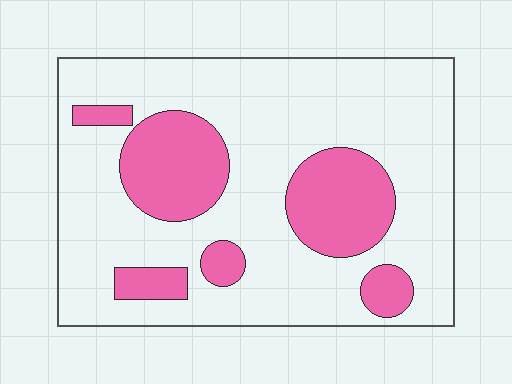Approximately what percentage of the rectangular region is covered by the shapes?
Approximately 25%.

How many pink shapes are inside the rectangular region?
6.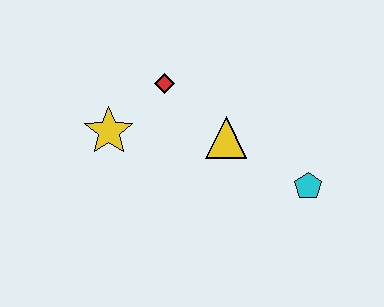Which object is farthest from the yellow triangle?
The yellow star is farthest from the yellow triangle.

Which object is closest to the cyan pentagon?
The yellow triangle is closest to the cyan pentagon.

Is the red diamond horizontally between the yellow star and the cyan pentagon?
Yes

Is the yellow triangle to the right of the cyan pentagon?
No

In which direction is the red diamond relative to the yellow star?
The red diamond is to the right of the yellow star.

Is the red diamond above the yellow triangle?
Yes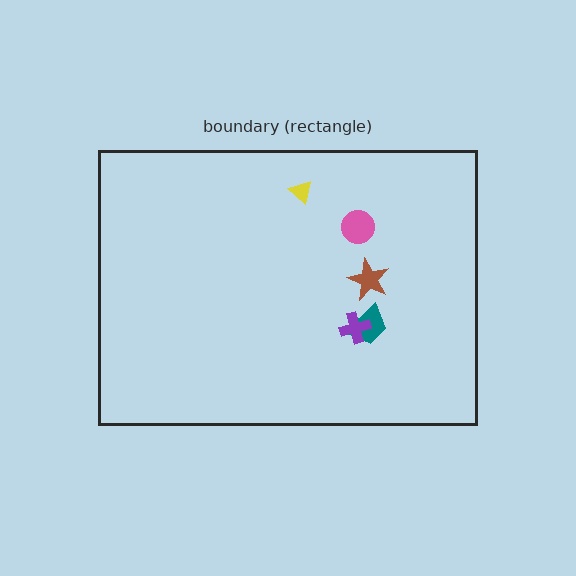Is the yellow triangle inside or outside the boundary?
Inside.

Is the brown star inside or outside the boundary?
Inside.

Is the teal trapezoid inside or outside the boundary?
Inside.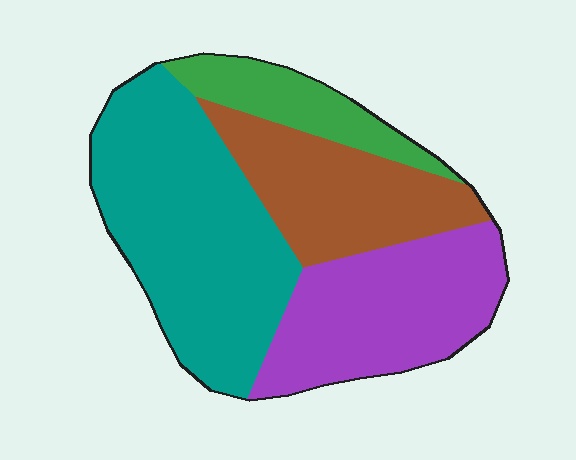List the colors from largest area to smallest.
From largest to smallest: teal, purple, brown, green.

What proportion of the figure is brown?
Brown takes up about one fifth (1/5) of the figure.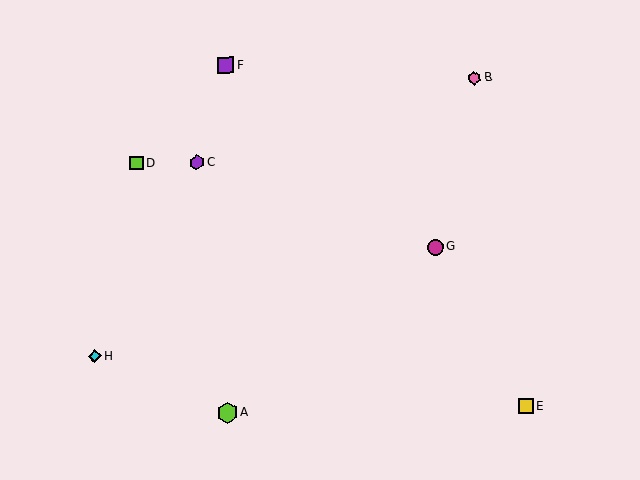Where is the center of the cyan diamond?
The center of the cyan diamond is at (95, 356).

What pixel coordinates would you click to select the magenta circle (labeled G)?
Click at (436, 247) to select the magenta circle G.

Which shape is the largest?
The lime hexagon (labeled A) is the largest.